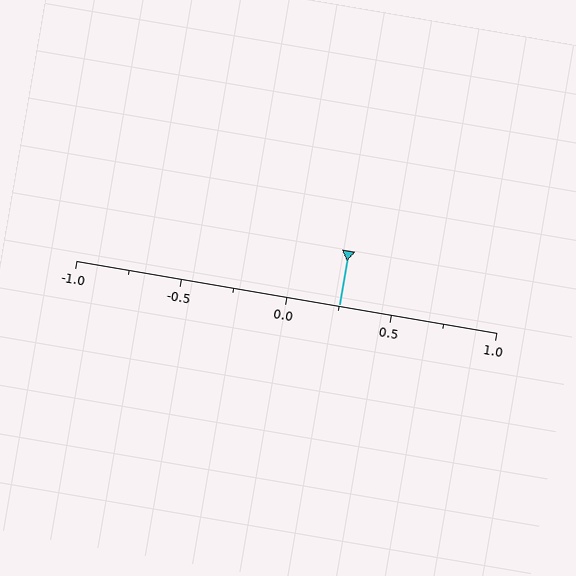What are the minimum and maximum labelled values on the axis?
The axis runs from -1.0 to 1.0.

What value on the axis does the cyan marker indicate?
The marker indicates approximately 0.25.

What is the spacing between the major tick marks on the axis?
The major ticks are spaced 0.5 apart.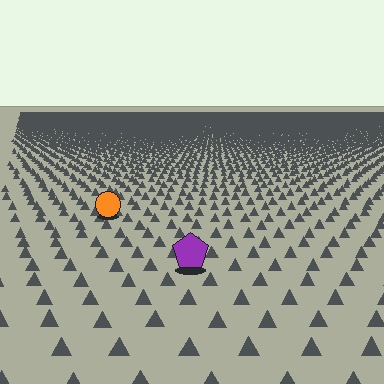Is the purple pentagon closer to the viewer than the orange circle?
Yes. The purple pentagon is closer — you can tell from the texture gradient: the ground texture is coarser near it.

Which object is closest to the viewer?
The purple pentagon is closest. The texture marks near it are larger and more spread out.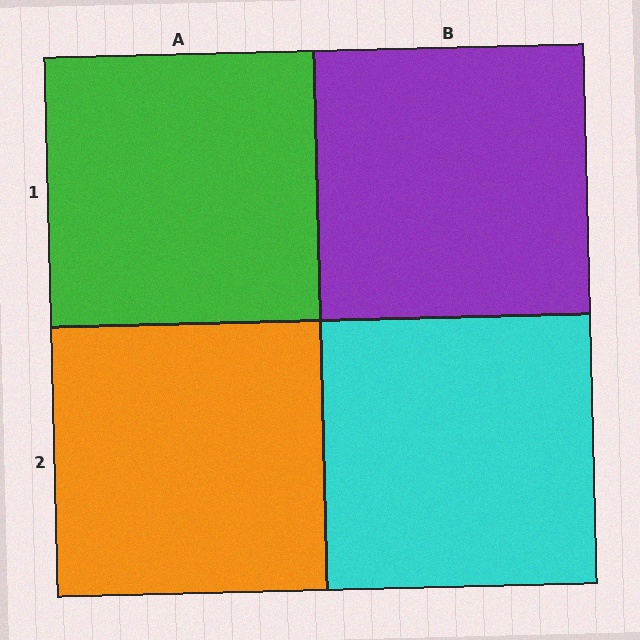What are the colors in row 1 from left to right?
Green, purple.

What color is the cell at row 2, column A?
Orange.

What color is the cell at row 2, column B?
Cyan.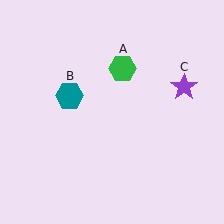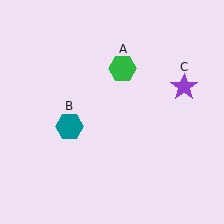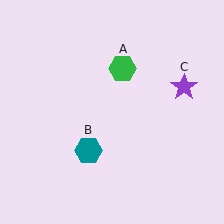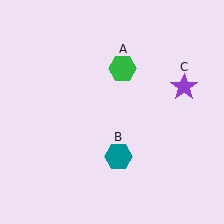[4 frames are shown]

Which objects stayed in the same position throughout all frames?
Green hexagon (object A) and purple star (object C) remained stationary.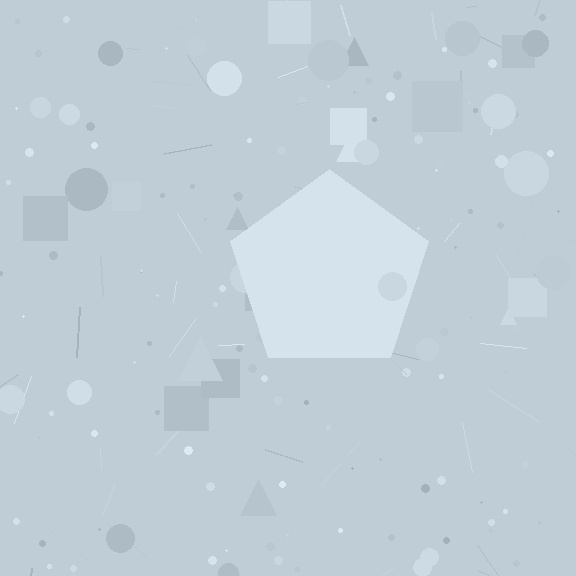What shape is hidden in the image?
A pentagon is hidden in the image.